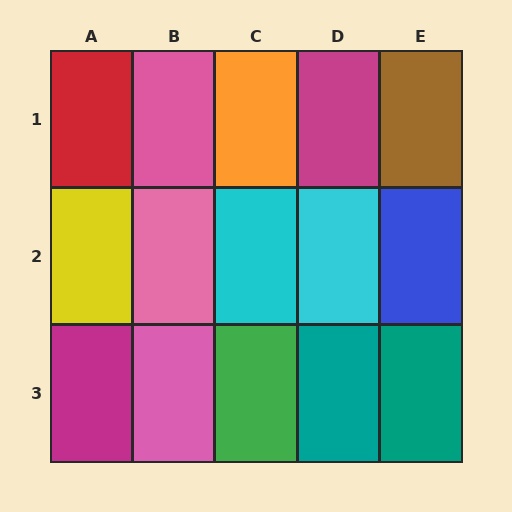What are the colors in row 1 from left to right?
Red, pink, orange, magenta, brown.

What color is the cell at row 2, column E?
Blue.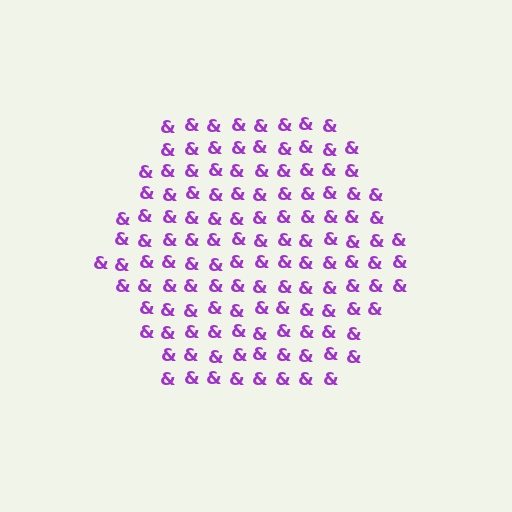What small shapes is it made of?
It is made of small ampersands.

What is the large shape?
The large shape is a hexagon.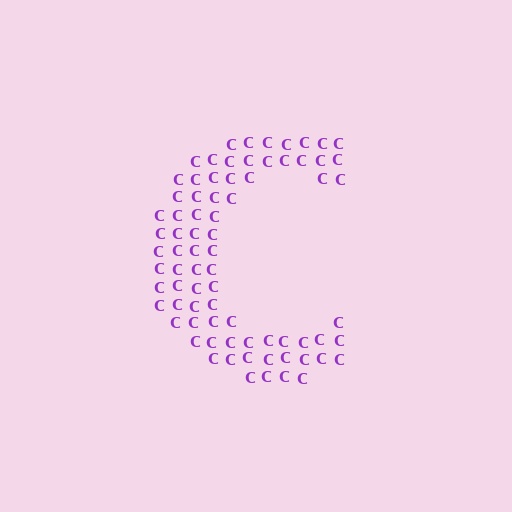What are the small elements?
The small elements are letter C's.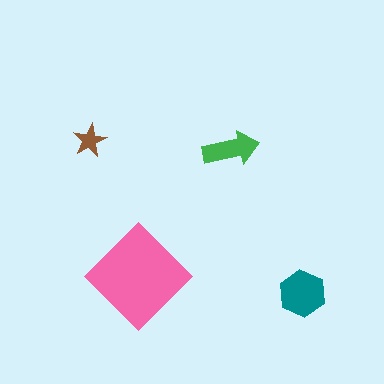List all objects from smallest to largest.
The brown star, the green arrow, the teal hexagon, the pink diamond.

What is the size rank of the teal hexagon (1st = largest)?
2nd.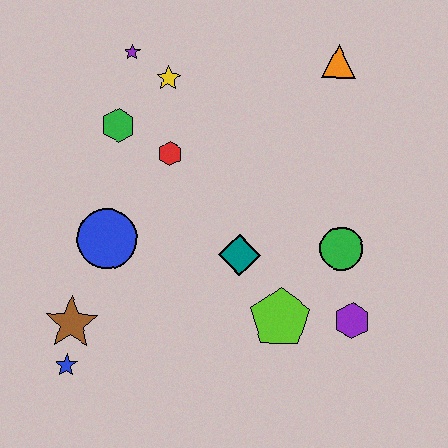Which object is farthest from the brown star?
The orange triangle is farthest from the brown star.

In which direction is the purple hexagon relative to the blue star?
The purple hexagon is to the right of the blue star.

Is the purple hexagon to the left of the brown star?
No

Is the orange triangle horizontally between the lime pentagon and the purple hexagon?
Yes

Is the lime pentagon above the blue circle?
No